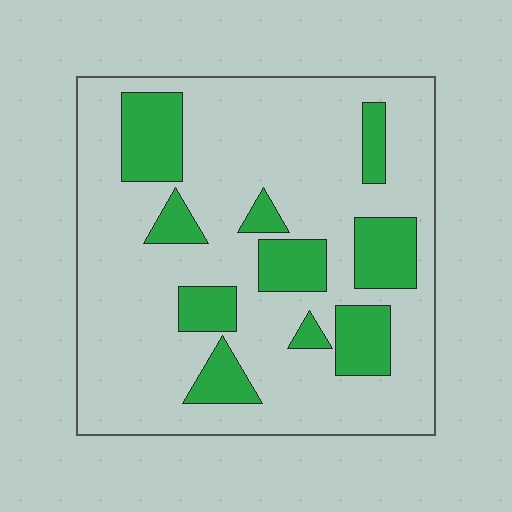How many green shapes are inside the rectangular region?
10.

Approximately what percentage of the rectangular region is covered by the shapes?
Approximately 25%.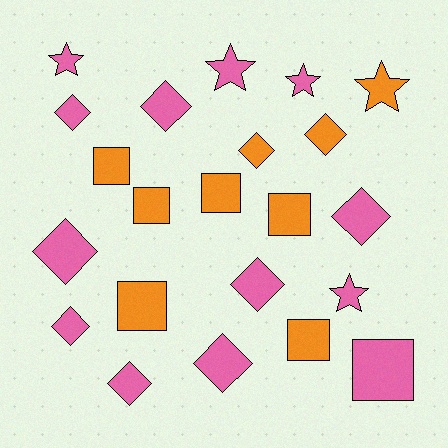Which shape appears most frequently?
Diamond, with 10 objects.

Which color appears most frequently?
Pink, with 13 objects.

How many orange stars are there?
There is 1 orange star.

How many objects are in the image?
There are 22 objects.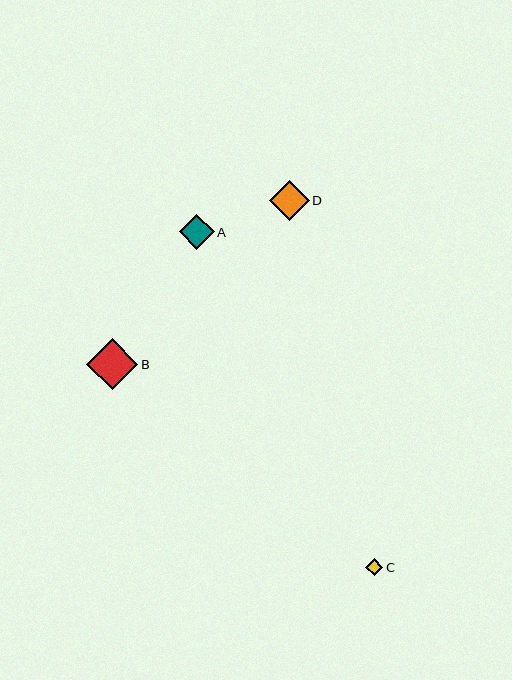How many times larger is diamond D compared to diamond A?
Diamond D is approximately 1.1 times the size of diamond A.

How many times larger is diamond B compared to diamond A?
Diamond B is approximately 1.5 times the size of diamond A.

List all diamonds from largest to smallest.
From largest to smallest: B, D, A, C.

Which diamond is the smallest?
Diamond C is the smallest with a size of approximately 17 pixels.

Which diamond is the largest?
Diamond B is the largest with a size of approximately 51 pixels.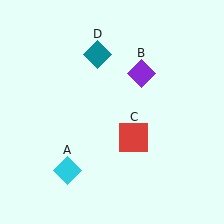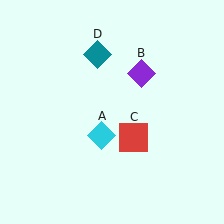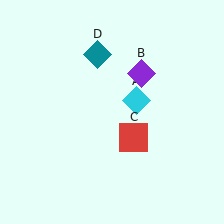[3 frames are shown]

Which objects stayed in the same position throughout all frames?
Purple diamond (object B) and red square (object C) and teal diamond (object D) remained stationary.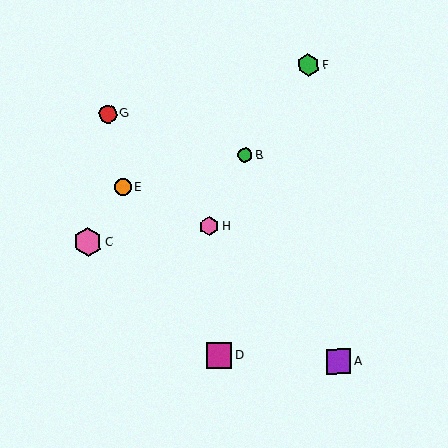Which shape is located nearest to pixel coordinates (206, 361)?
The magenta square (labeled D) at (219, 355) is nearest to that location.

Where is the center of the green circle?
The center of the green circle is at (245, 155).